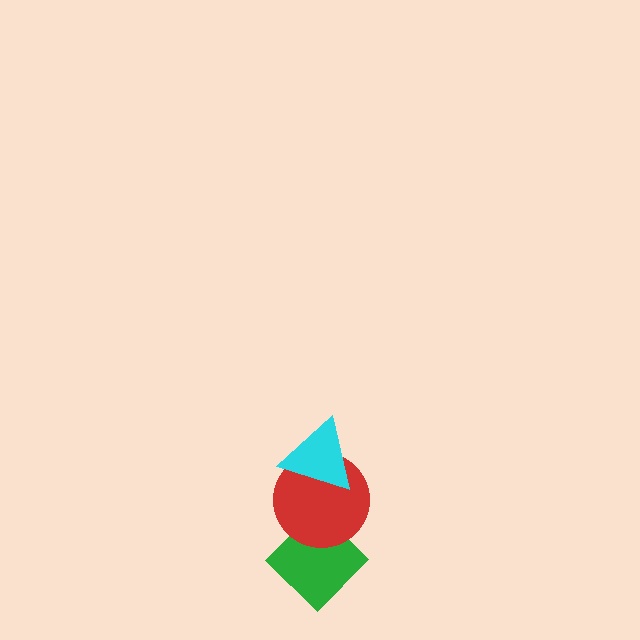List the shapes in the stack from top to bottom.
From top to bottom: the cyan triangle, the red circle, the green diamond.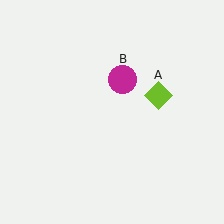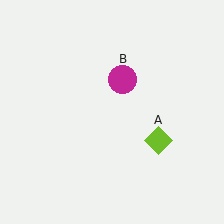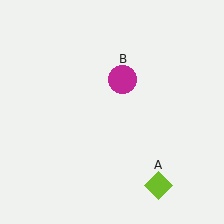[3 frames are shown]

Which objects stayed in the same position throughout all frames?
Magenta circle (object B) remained stationary.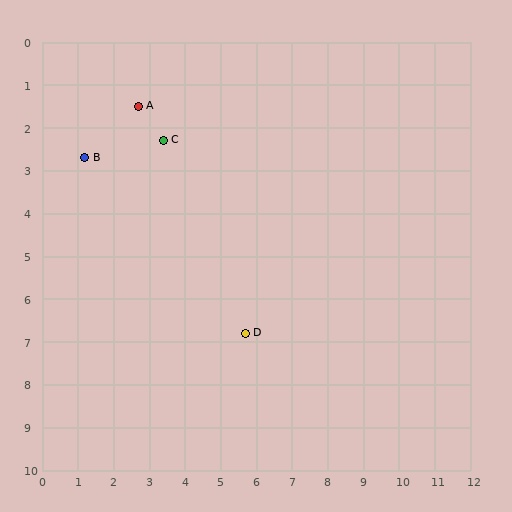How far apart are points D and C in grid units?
Points D and C are about 5.1 grid units apart.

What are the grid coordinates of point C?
Point C is at approximately (3.4, 2.3).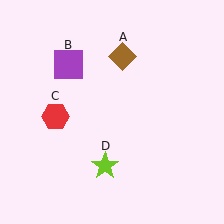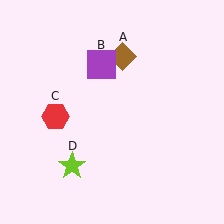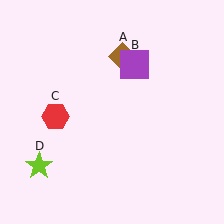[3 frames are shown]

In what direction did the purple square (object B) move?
The purple square (object B) moved right.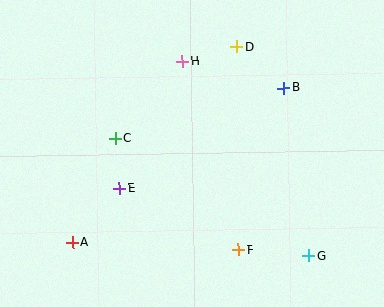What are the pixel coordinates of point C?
Point C is at (115, 139).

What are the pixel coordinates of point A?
Point A is at (73, 242).